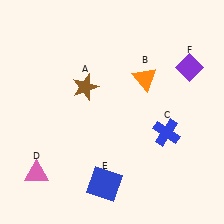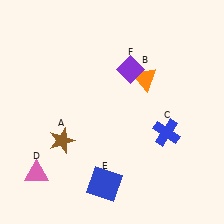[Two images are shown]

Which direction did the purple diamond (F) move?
The purple diamond (F) moved left.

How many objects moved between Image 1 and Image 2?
2 objects moved between the two images.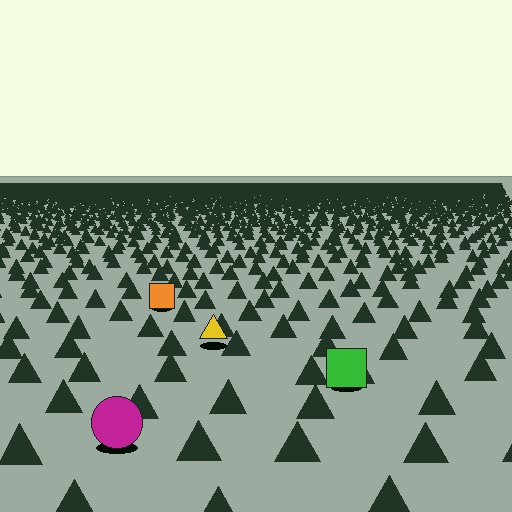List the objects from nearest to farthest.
From nearest to farthest: the magenta circle, the green square, the yellow triangle, the orange square.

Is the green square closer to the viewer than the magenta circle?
No. The magenta circle is closer — you can tell from the texture gradient: the ground texture is coarser near it.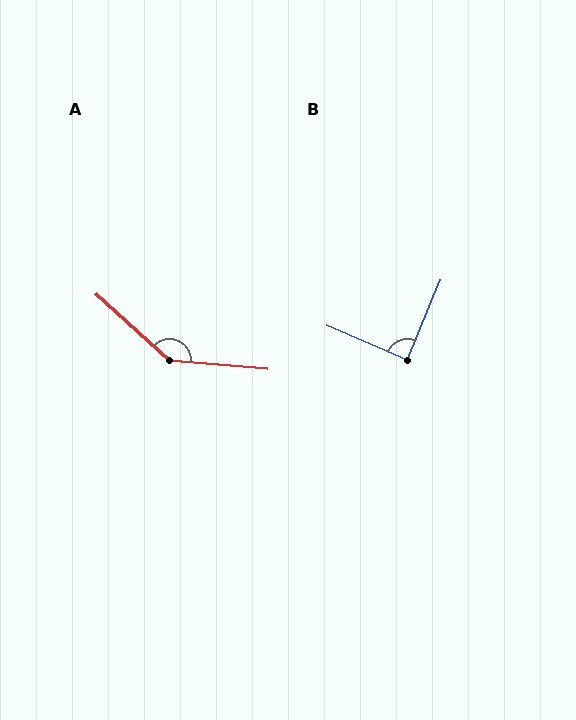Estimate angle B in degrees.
Approximately 89 degrees.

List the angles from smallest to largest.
B (89°), A (143°).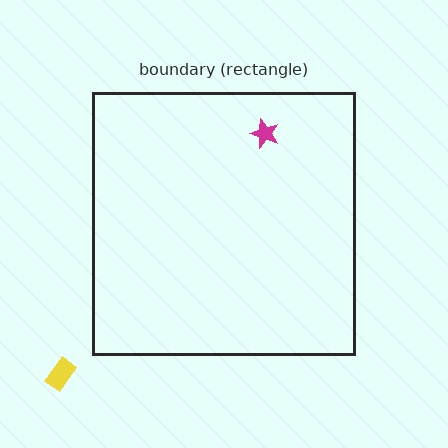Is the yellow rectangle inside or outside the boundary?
Outside.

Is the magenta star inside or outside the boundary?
Inside.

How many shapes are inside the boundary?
1 inside, 1 outside.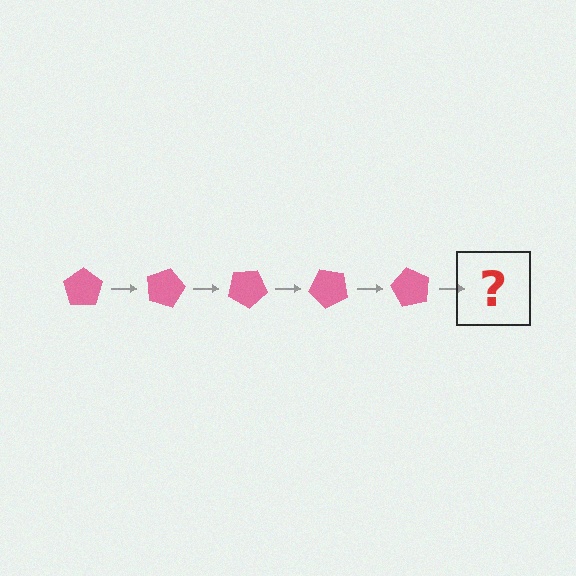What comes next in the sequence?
The next element should be a pink pentagon rotated 75 degrees.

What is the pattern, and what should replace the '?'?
The pattern is that the pentagon rotates 15 degrees each step. The '?' should be a pink pentagon rotated 75 degrees.